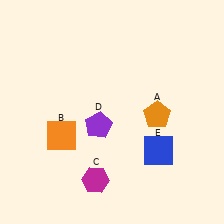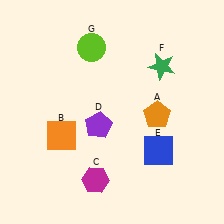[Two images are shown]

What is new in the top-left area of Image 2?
A lime circle (G) was added in the top-left area of Image 2.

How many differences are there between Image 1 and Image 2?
There are 2 differences between the two images.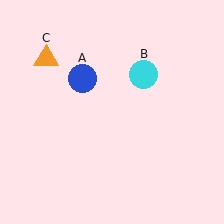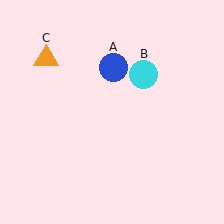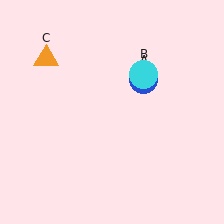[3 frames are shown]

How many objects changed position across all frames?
1 object changed position: blue circle (object A).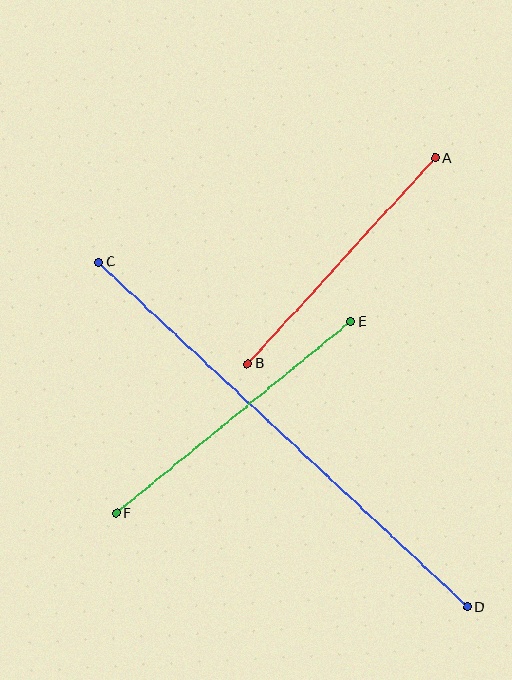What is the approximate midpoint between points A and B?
The midpoint is at approximately (341, 261) pixels.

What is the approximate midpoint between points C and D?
The midpoint is at approximately (283, 435) pixels.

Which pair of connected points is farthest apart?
Points C and D are farthest apart.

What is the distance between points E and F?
The distance is approximately 303 pixels.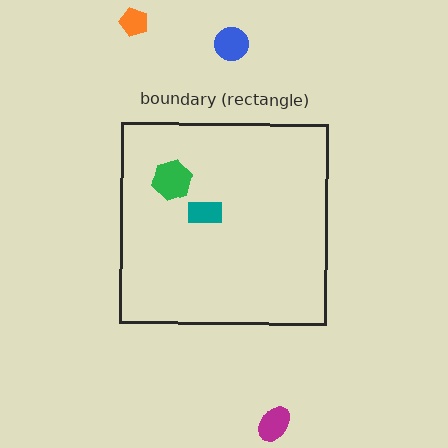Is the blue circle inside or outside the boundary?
Outside.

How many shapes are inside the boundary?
2 inside, 3 outside.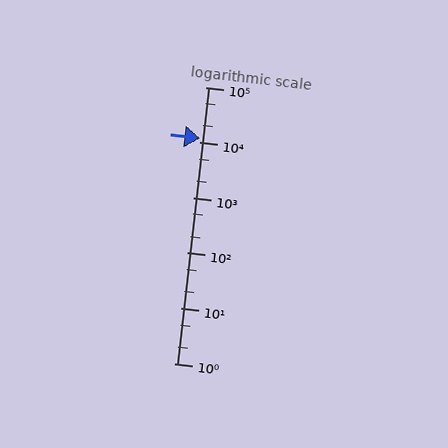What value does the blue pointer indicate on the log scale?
The pointer indicates approximately 12000.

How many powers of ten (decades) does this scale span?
The scale spans 5 decades, from 1 to 100000.